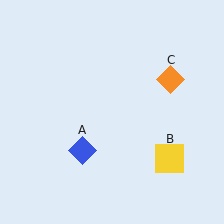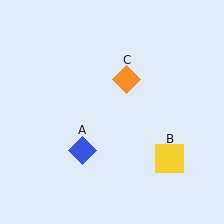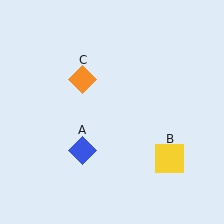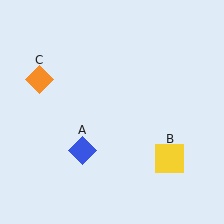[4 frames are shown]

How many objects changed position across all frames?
1 object changed position: orange diamond (object C).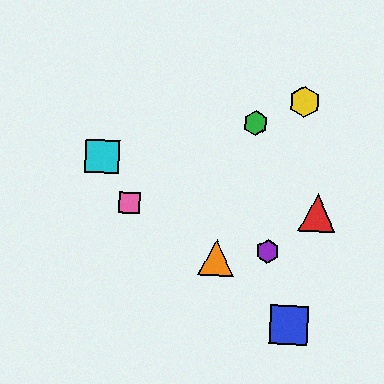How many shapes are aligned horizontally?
2 shapes (the red triangle, the pink square) are aligned horizontally.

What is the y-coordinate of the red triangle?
The red triangle is at y≈213.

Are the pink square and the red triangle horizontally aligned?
Yes, both are at y≈203.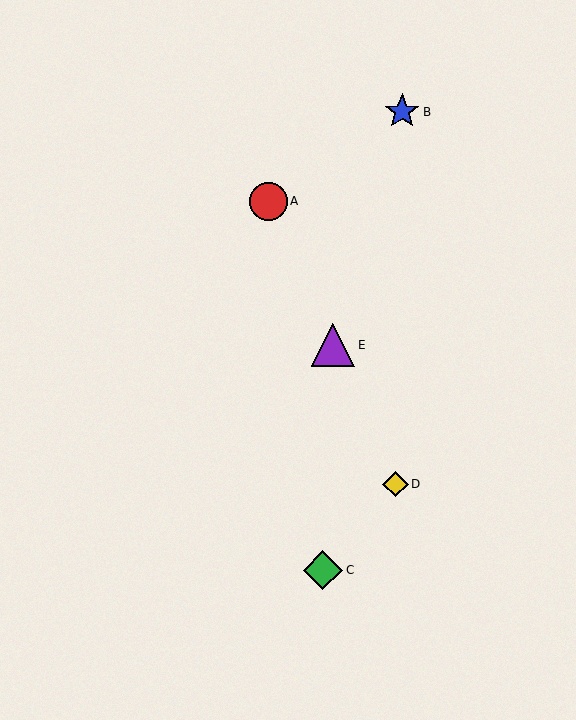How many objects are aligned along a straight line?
3 objects (A, D, E) are aligned along a straight line.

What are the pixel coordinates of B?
Object B is at (402, 112).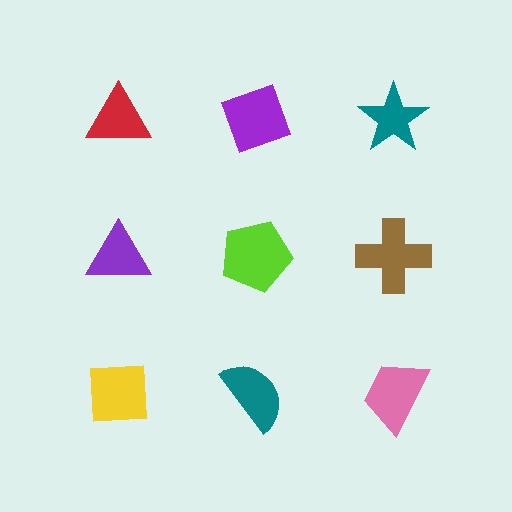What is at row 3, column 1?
A yellow square.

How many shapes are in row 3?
3 shapes.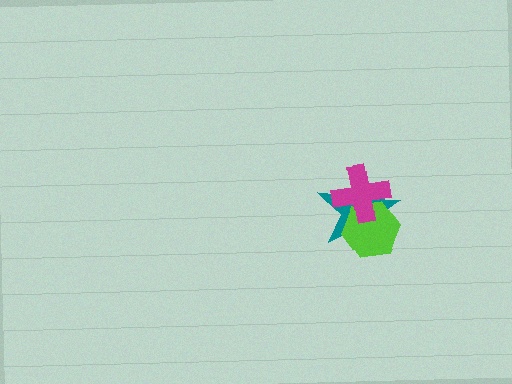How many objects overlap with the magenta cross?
2 objects overlap with the magenta cross.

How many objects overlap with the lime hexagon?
2 objects overlap with the lime hexagon.